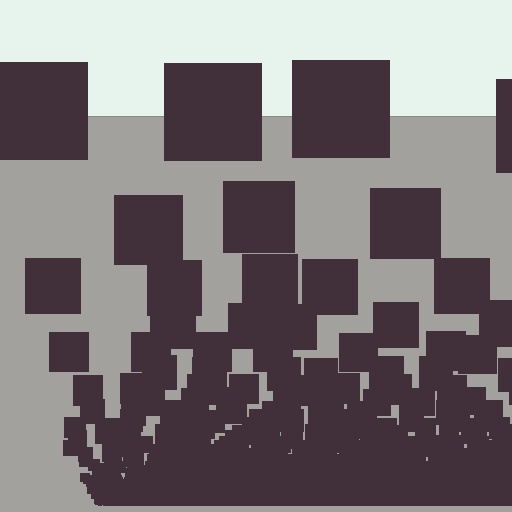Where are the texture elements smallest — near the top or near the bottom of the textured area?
Near the bottom.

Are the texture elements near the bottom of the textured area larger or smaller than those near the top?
Smaller. The gradient is inverted — elements near the bottom are smaller and denser.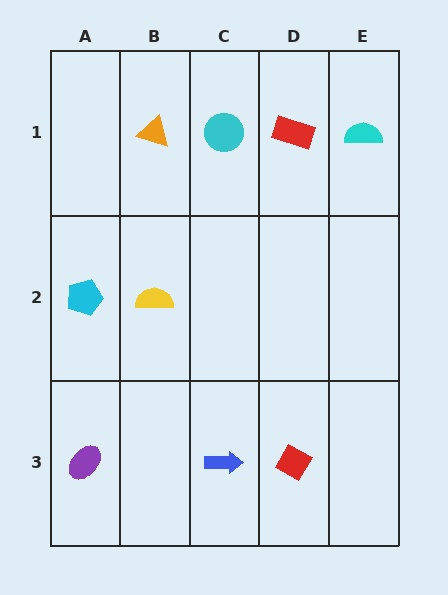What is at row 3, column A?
A purple ellipse.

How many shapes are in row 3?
3 shapes.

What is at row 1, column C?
A cyan circle.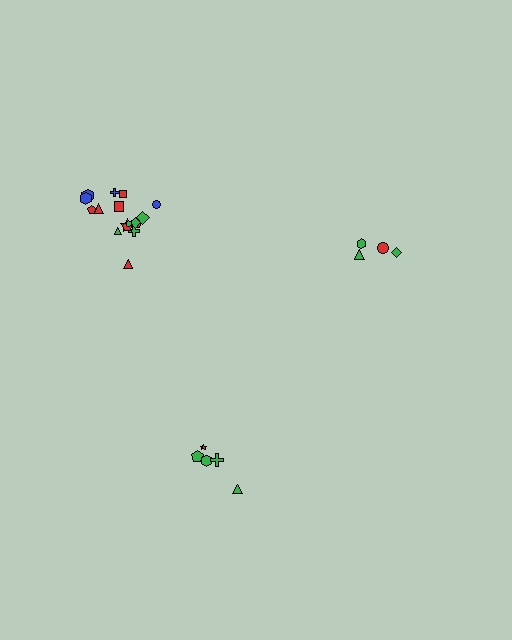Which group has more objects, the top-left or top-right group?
The top-left group.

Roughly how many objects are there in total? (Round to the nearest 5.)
Roughly 25 objects in total.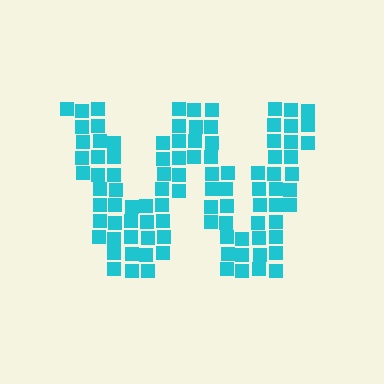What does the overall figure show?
The overall figure shows the letter W.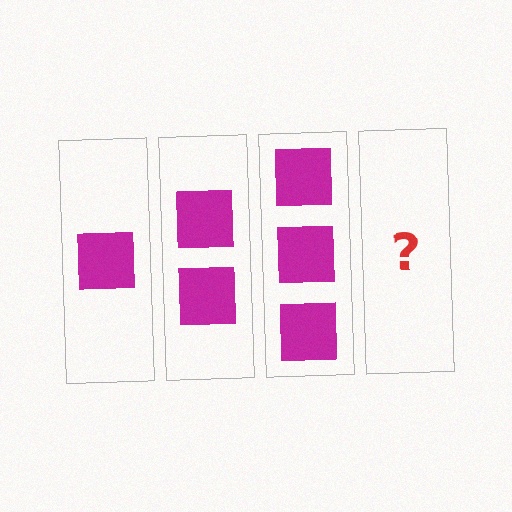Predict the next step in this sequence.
The next step is 4 squares.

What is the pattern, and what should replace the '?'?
The pattern is that each step adds one more square. The '?' should be 4 squares.